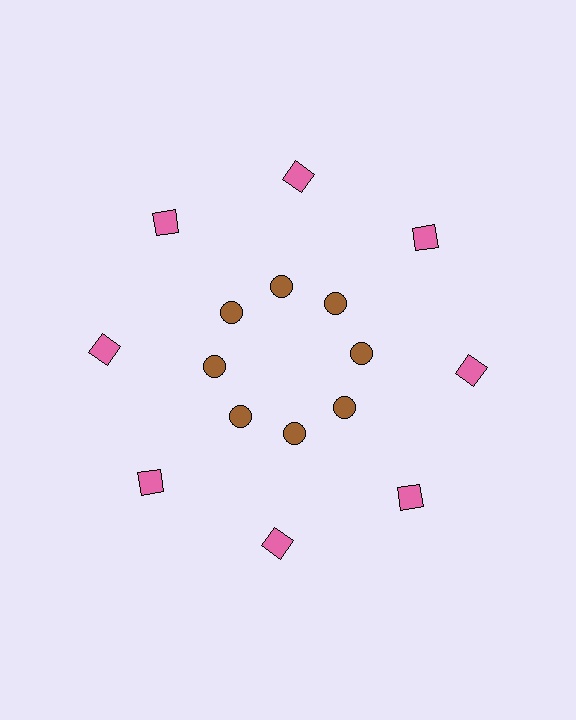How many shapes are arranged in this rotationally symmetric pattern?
There are 16 shapes, arranged in 8 groups of 2.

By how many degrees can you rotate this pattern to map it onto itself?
The pattern maps onto itself every 45 degrees of rotation.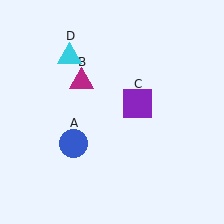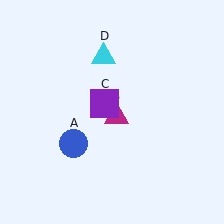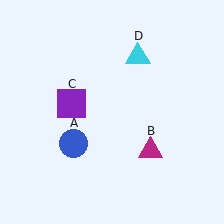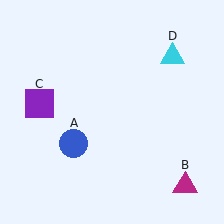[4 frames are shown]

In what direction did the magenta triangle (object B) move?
The magenta triangle (object B) moved down and to the right.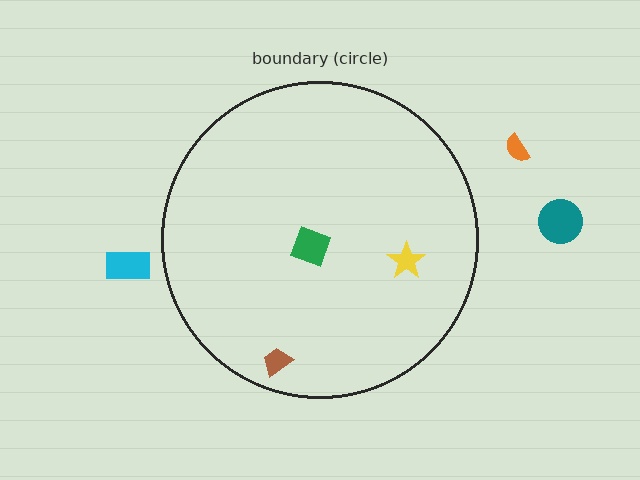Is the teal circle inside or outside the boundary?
Outside.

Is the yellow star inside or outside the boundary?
Inside.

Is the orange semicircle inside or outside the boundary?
Outside.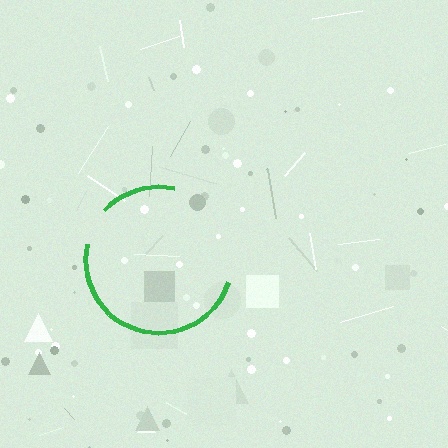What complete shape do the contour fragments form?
The contour fragments form a circle.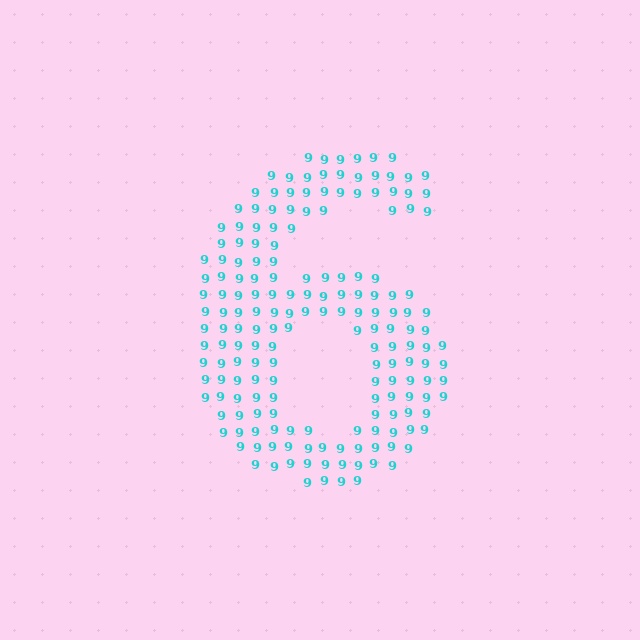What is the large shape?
The large shape is the digit 6.